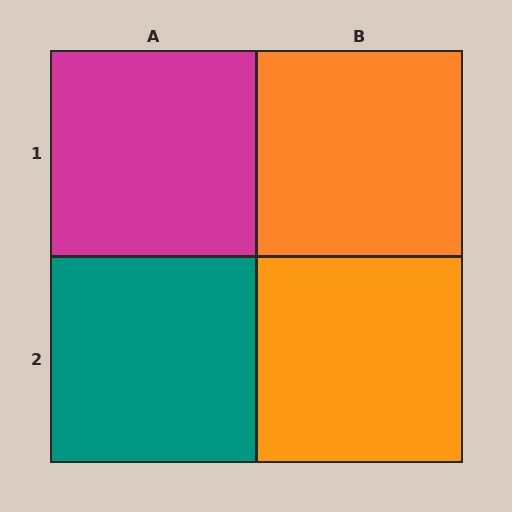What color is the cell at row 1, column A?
Magenta.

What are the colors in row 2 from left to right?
Teal, orange.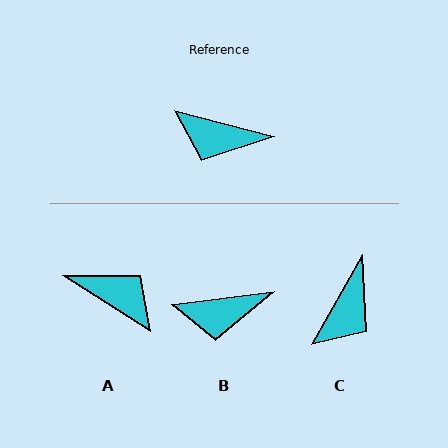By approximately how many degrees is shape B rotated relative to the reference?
Approximately 22 degrees counter-clockwise.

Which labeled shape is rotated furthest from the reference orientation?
A, about 162 degrees away.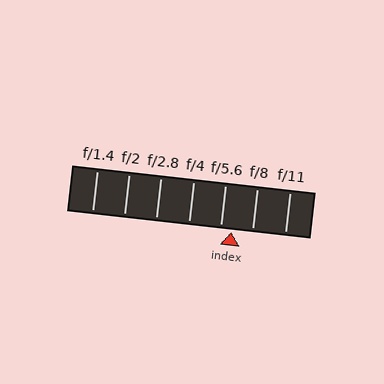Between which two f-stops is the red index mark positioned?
The index mark is between f/5.6 and f/8.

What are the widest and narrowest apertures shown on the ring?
The widest aperture shown is f/1.4 and the narrowest is f/11.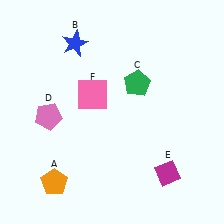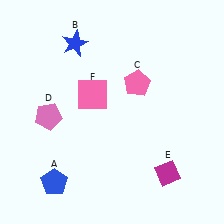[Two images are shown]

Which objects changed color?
A changed from orange to blue. C changed from green to pink.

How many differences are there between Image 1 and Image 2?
There are 2 differences between the two images.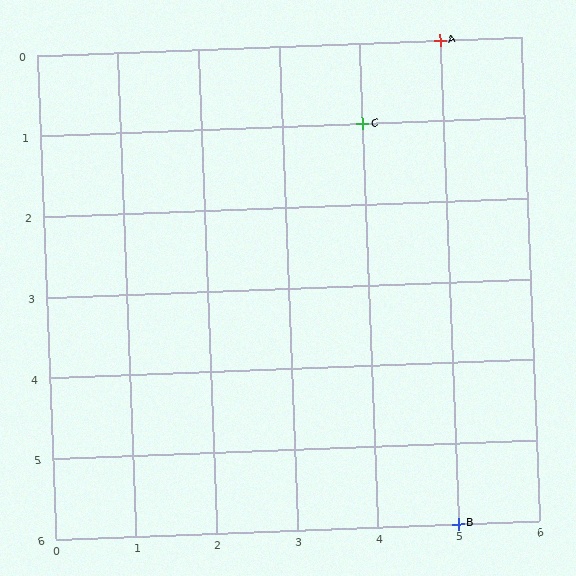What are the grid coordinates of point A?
Point A is at grid coordinates (5, 0).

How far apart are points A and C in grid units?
Points A and C are 1 column and 1 row apart (about 1.4 grid units diagonally).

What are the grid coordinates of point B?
Point B is at grid coordinates (5, 6).